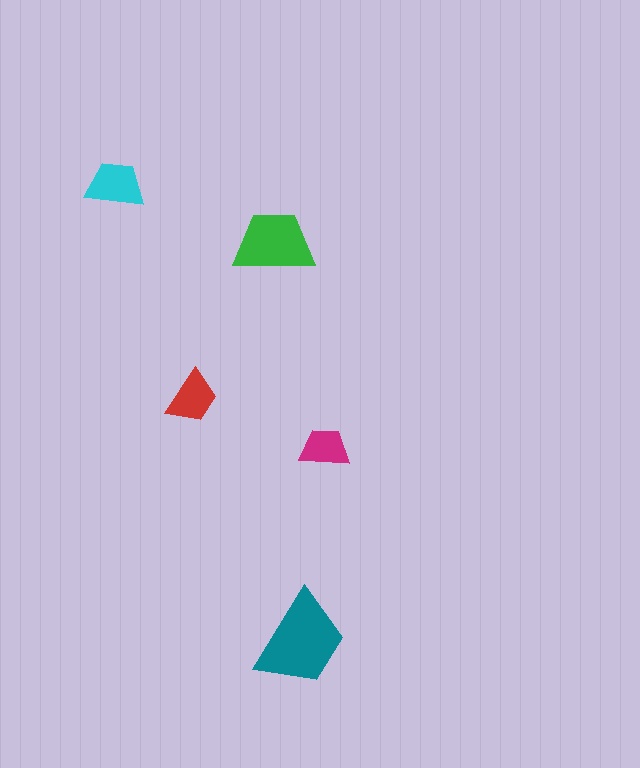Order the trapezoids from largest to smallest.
the teal one, the green one, the cyan one, the red one, the magenta one.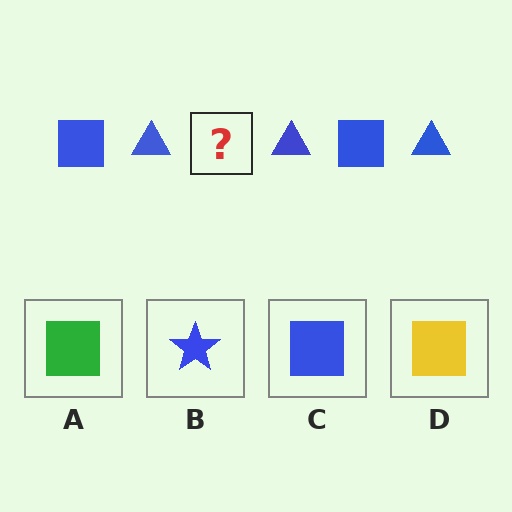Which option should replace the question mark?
Option C.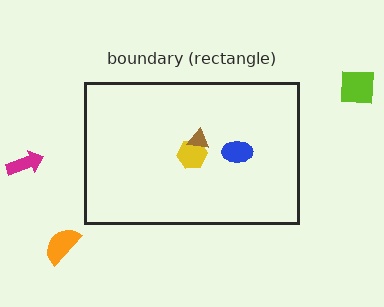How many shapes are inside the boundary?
3 inside, 3 outside.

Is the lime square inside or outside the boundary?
Outside.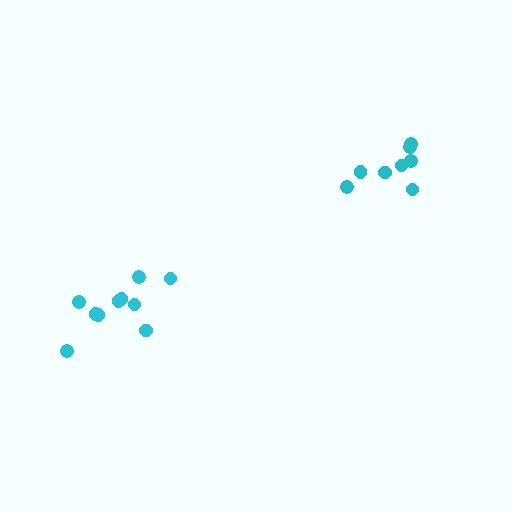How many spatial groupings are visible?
There are 2 spatial groupings.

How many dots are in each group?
Group 1: 8 dots, Group 2: 10 dots (18 total).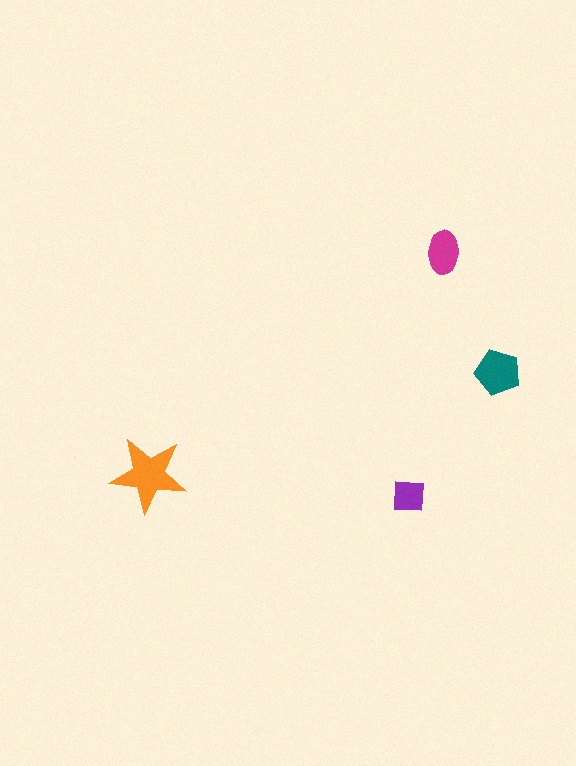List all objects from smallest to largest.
The purple square, the magenta ellipse, the teal pentagon, the orange star.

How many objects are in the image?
There are 4 objects in the image.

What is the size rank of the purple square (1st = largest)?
4th.